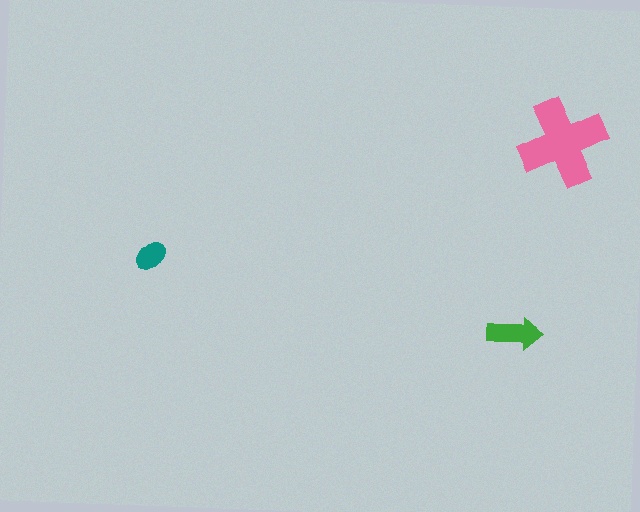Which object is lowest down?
The green arrow is bottommost.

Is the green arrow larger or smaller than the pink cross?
Smaller.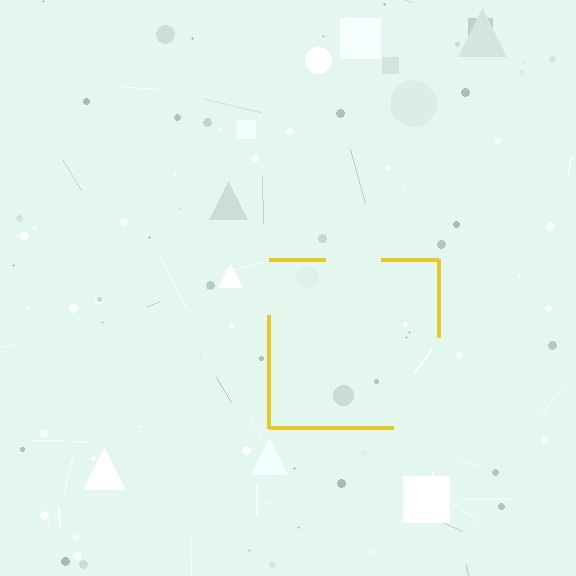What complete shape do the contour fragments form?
The contour fragments form a square.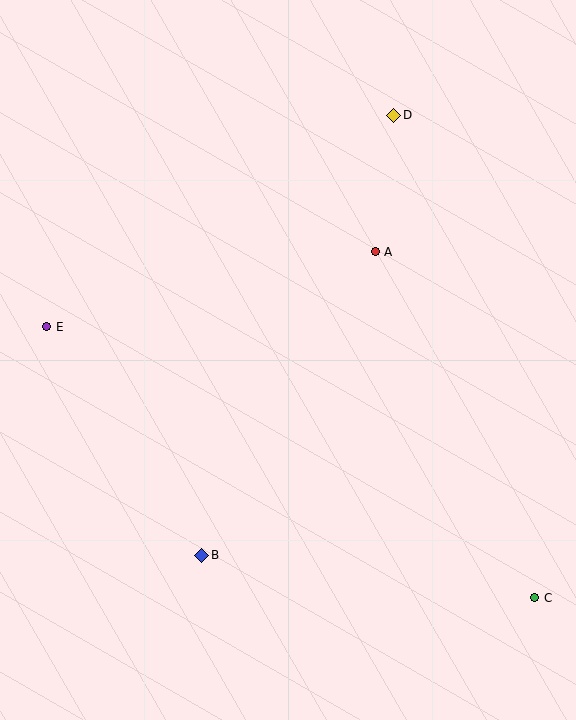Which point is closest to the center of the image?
Point A at (375, 252) is closest to the center.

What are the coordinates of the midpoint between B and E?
The midpoint between B and E is at (124, 441).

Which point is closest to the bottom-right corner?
Point C is closest to the bottom-right corner.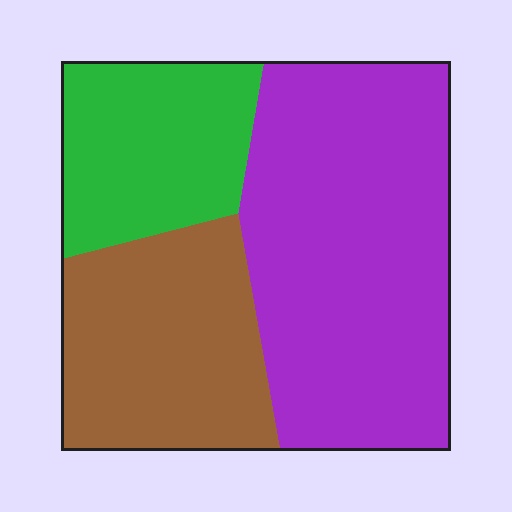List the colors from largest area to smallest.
From largest to smallest: purple, brown, green.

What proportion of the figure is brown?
Brown takes up about one quarter (1/4) of the figure.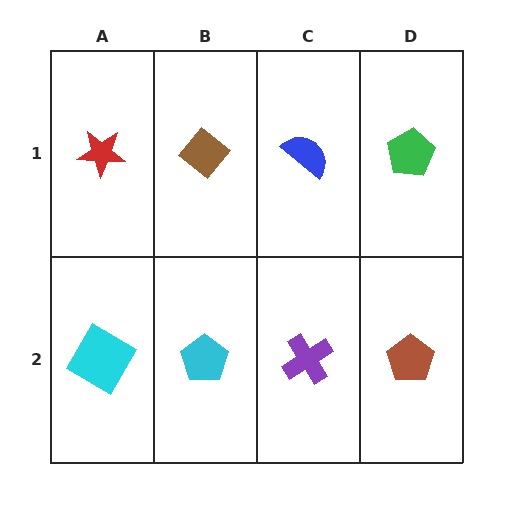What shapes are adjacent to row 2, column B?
A brown diamond (row 1, column B), a cyan diamond (row 2, column A), a purple cross (row 2, column C).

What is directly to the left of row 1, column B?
A red star.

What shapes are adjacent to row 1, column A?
A cyan diamond (row 2, column A), a brown diamond (row 1, column B).